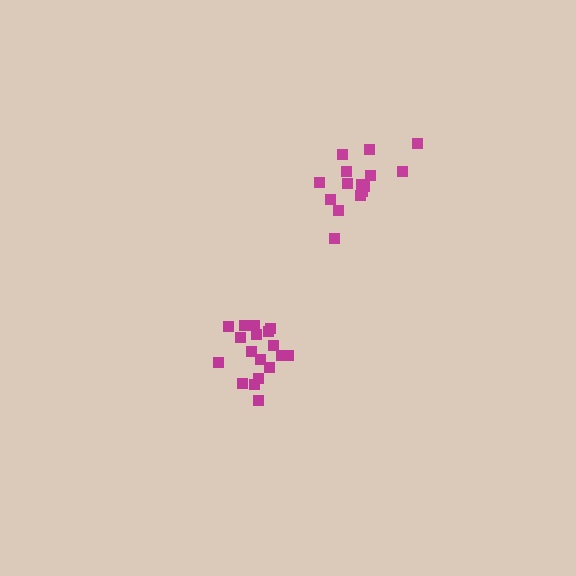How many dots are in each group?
Group 1: 18 dots, Group 2: 15 dots (33 total).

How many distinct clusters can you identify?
There are 2 distinct clusters.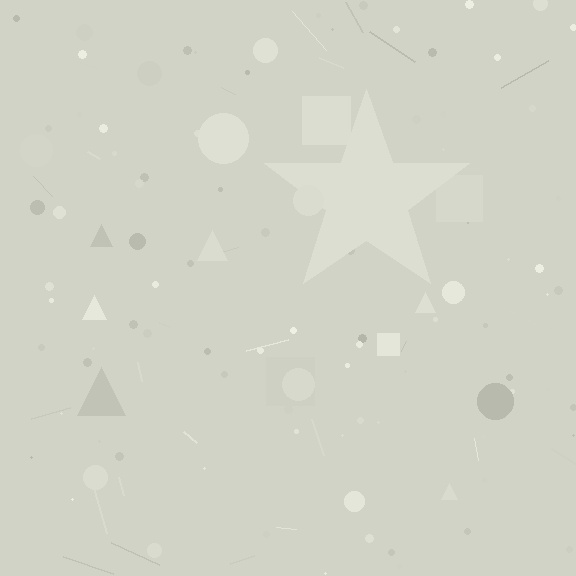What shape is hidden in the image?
A star is hidden in the image.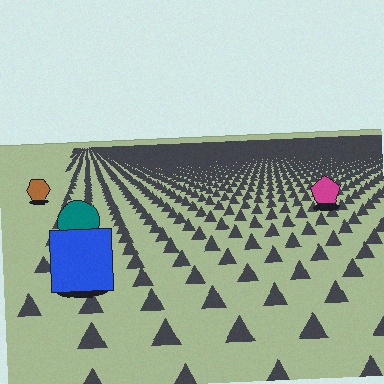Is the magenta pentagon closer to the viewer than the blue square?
No. The blue square is closer — you can tell from the texture gradient: the ground texture is coarser near it.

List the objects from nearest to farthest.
From nearest to farthest: the blue square, the teal circle, the magenta pentagon, the brown hexagon.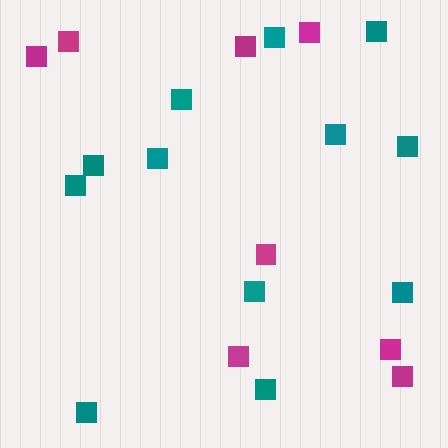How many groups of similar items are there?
There are 2 groups: one group of magenta squares (8) and one group of teal squares (12).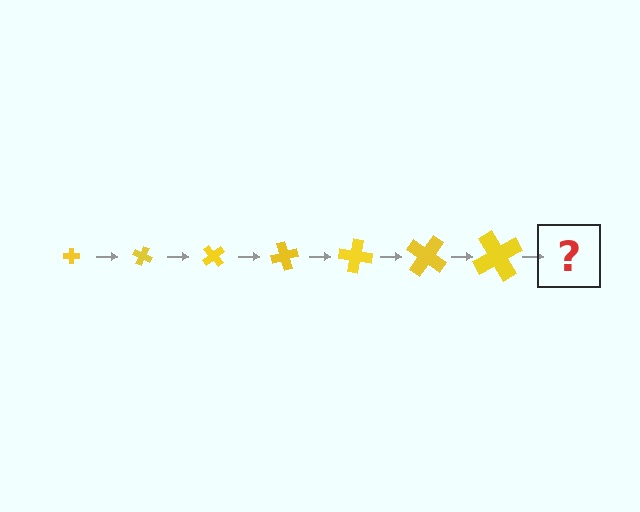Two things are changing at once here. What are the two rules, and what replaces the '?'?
The two rules are that the cross grows larger each step and it rotates 25 degrees each step. The '?' should be a cross, larger than the previous one and rotated 175 degrees from the start.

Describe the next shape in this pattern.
It should be a cross, larger than the previous one and rotated 175 degrees from the start.